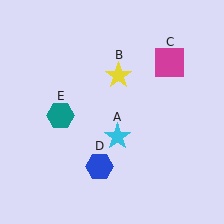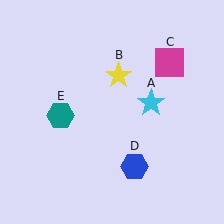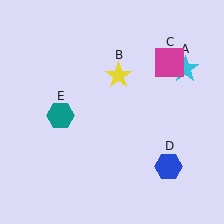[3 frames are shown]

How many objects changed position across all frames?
2 objects changed position: cyan star (object A), blue hexagon (object D).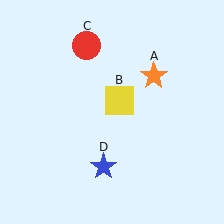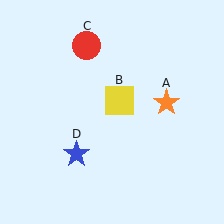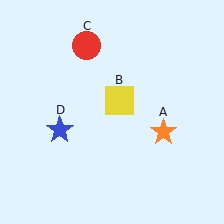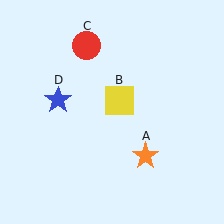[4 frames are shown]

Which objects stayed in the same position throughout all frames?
Yellow square (object B) and red circle (object C) remained stationary.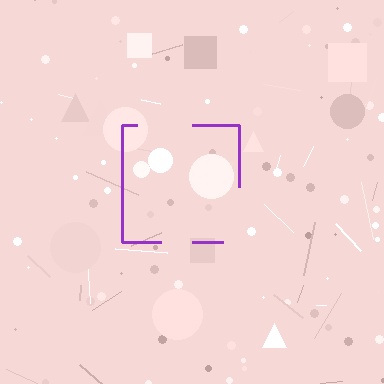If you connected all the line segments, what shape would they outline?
They would outline a square.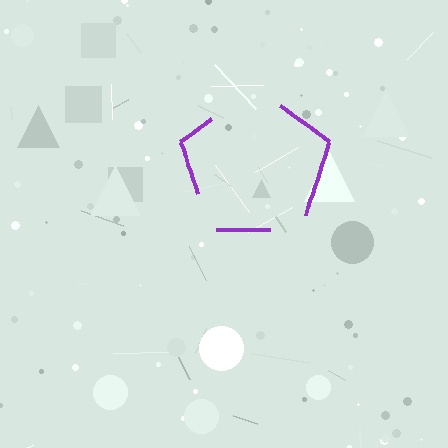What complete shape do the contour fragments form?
The contour fragments form a pentagon.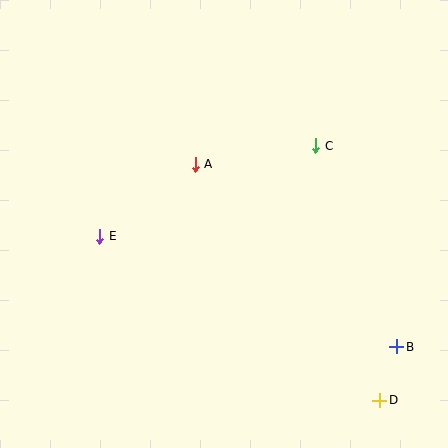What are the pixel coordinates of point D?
Point D is at (380, 400).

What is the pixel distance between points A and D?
The distance between A and D is 300 pixels.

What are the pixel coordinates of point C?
Point C is at (316, 146).